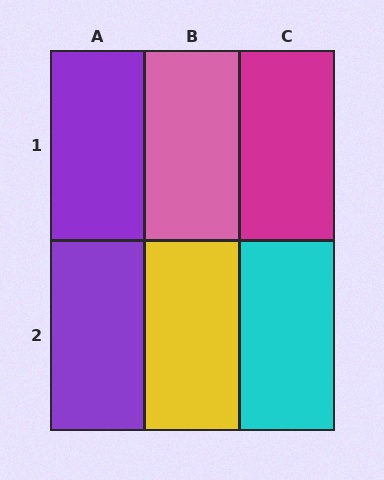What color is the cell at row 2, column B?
Yellow.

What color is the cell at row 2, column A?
Purple.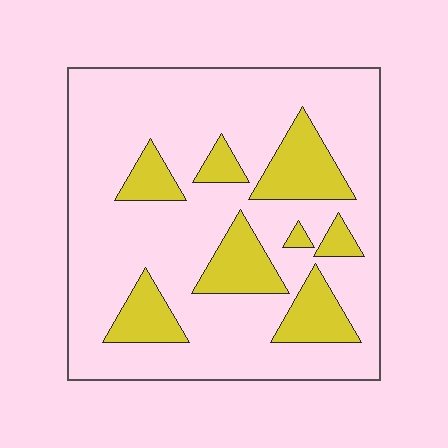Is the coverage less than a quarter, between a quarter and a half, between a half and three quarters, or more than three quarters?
Less than a quarter.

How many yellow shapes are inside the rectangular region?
8.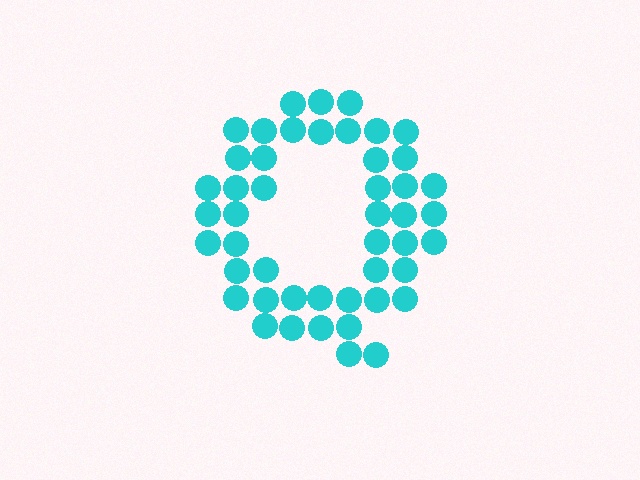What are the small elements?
The small elements are circles.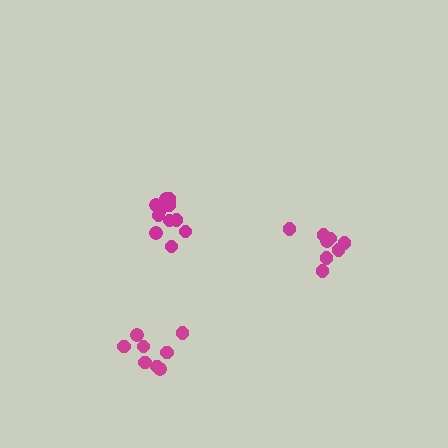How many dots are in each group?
Group 1: 8 dots, Group 2: 11 dots, Group 3: 8 dots (27 total).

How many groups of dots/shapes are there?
There are 3 groups.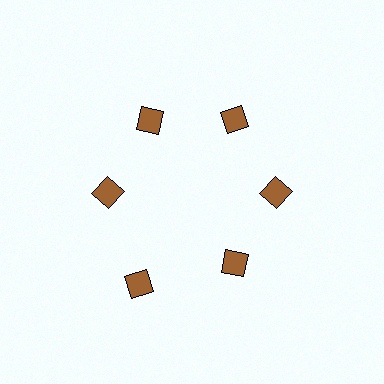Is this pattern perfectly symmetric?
No. The 6 brown diamonds are arranged in a ring, but one element near the 7 o'clock position is pushed outward from the center, breaking the 6-fold rotational symmetry.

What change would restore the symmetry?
The symmetry would be restored by moving it inward, back onto the ring so that all 6 diamonds sit at equal angles and equal distance from the center.